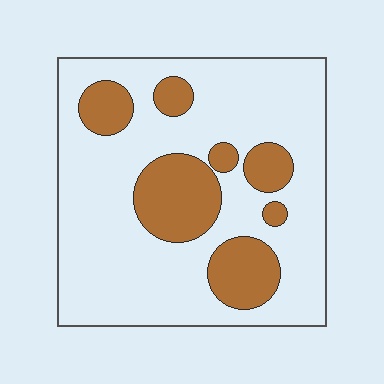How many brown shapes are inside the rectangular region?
7.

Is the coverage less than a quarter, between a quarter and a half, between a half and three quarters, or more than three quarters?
Less than a quarter.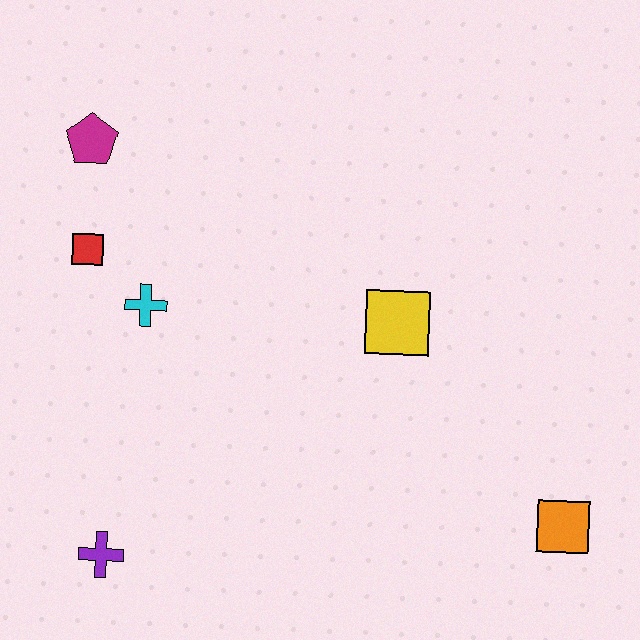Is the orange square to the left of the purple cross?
No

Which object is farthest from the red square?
The orange square is farthest from the red square.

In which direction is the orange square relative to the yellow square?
The orange square is below the yellow square.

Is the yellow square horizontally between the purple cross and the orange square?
Yes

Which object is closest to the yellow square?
The cyan cross is closest to the yellow square.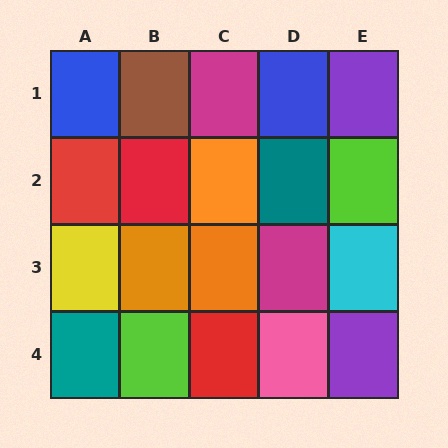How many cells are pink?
1 cell is pink.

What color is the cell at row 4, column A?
Teal.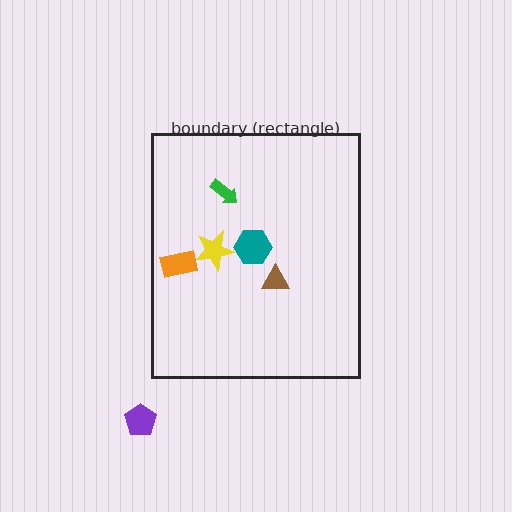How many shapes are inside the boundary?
5 inside, 1 outside.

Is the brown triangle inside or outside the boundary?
Inside.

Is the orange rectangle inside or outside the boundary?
Inside.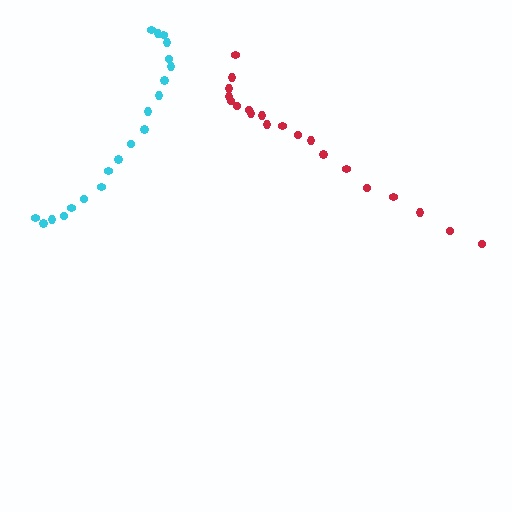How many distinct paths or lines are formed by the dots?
There are 2 distinct paths.